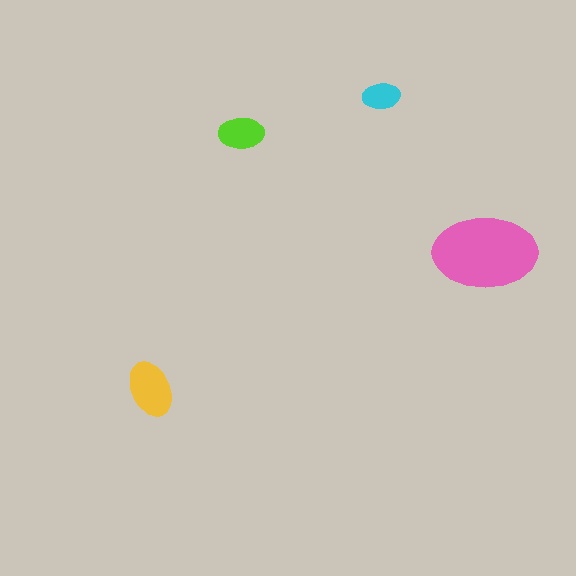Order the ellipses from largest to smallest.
the pink one, the yellow one, the lime one, the cyan one.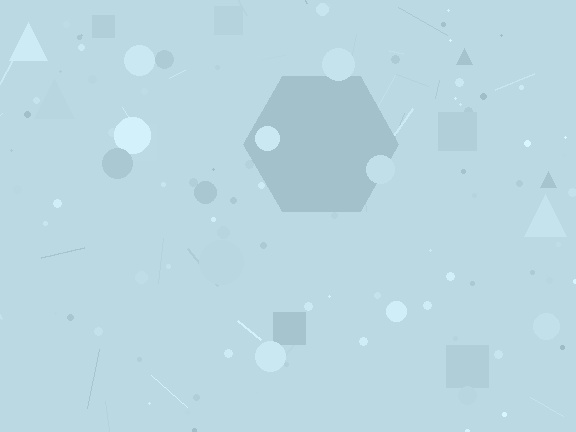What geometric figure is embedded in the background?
A hexagon is embedded in the background.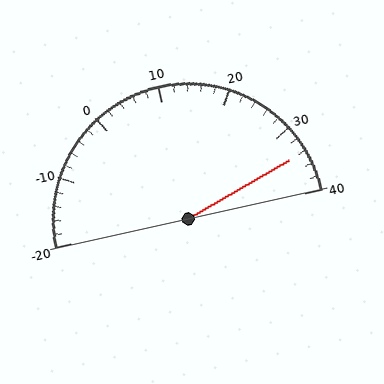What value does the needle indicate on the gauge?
The needle indicates approximately 34.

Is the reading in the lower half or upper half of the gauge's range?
The reading is in the upper half of the range (-20 to 40).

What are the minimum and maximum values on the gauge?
The gauge ranges from -20 to 40.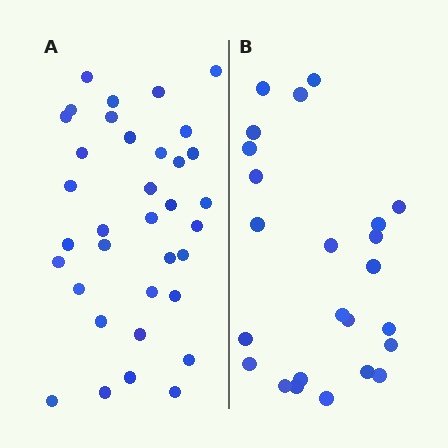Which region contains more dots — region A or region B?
Region A (the left region) has more dots.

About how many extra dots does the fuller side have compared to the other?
Region A has roughly 12 or so more dots than region B.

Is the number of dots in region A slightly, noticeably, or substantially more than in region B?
Region A has substantially more. The ratio is roughly 1.5 to 1.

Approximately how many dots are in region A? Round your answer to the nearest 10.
About 40 dots. (The exact count is 35, which rounds to 40.)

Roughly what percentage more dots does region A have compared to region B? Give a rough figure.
About 45% more.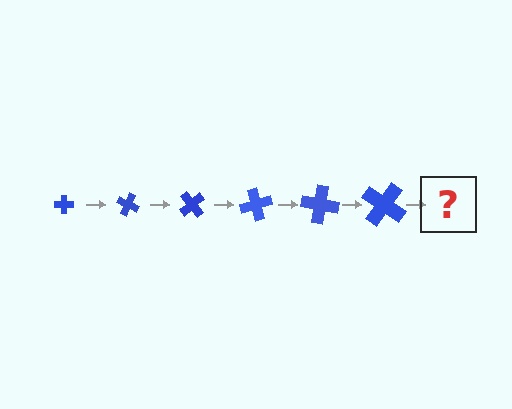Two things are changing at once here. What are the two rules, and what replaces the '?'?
The two rules are that the cross grows larger each step and it rotates 25 degrees each step. The '?' should be a cross, larger than the previous one and rotated 150 degrees from the start.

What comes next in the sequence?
The next element should be a cross, larger than the previous one and rotated 150 degrees from the start.